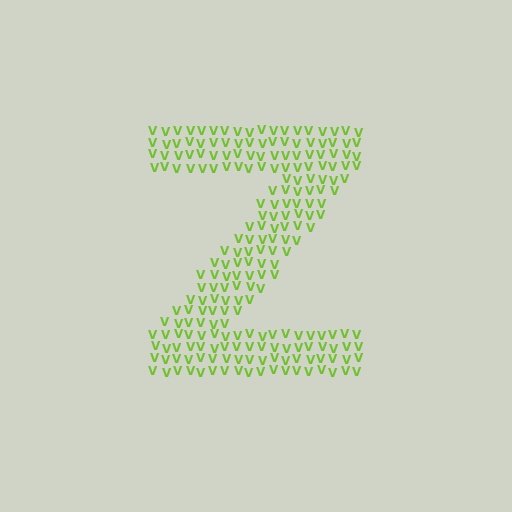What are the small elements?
The small elements are letter V's.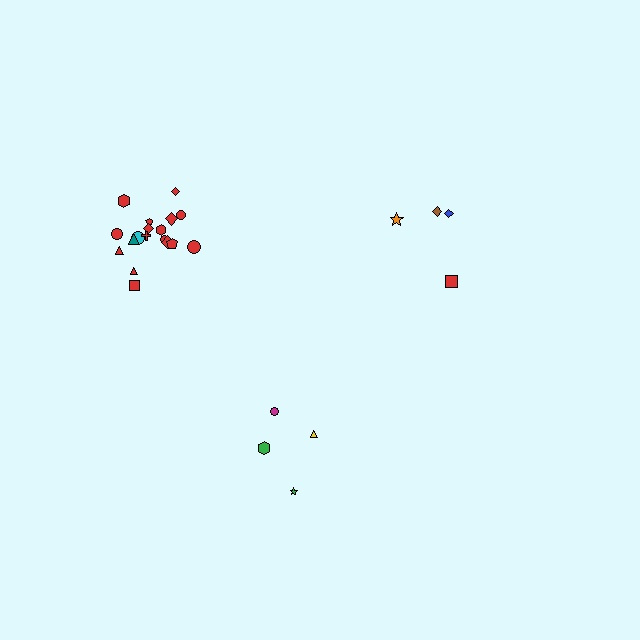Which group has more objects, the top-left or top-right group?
The top-left group.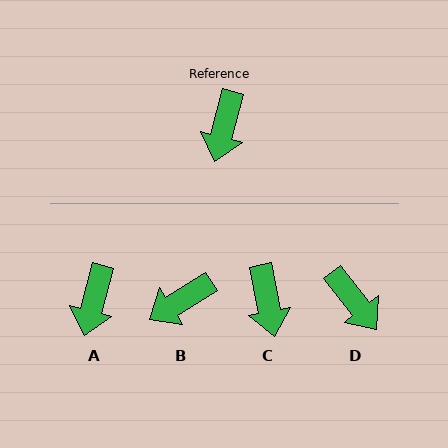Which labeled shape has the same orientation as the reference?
A.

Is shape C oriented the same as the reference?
No, it is off by about 26 degrees.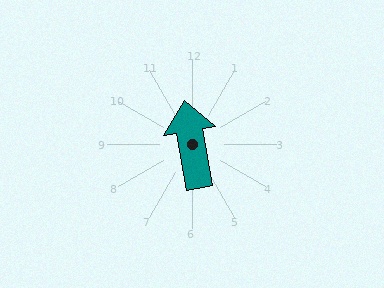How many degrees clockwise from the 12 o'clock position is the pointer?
Approximately 350 degrees.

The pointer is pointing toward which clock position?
Roughly 12 o'clock.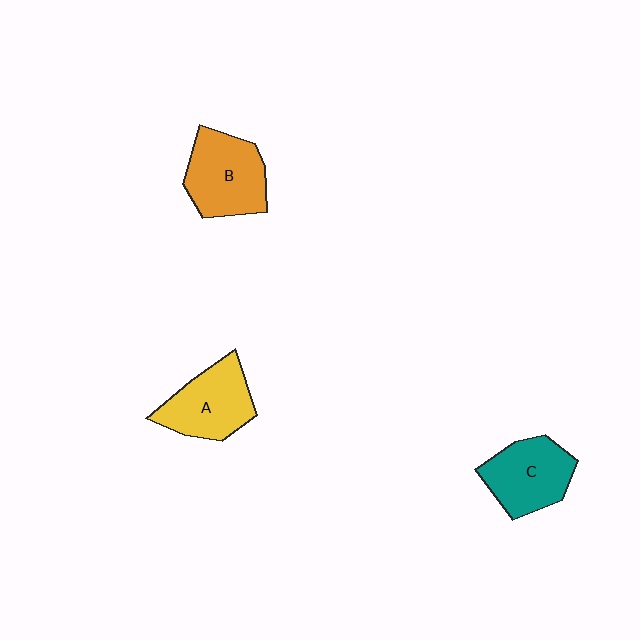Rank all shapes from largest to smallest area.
From largest to smallest: B (orange), A (yellow), C (teal).